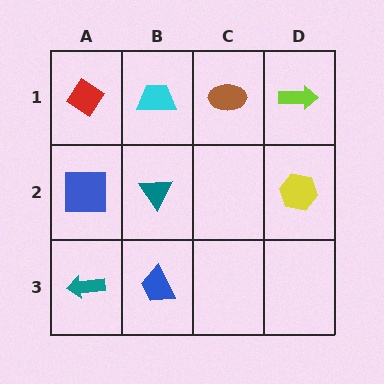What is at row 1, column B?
A cyan trapezoid.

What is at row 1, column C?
A brown ellipse.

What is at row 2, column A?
A blue square.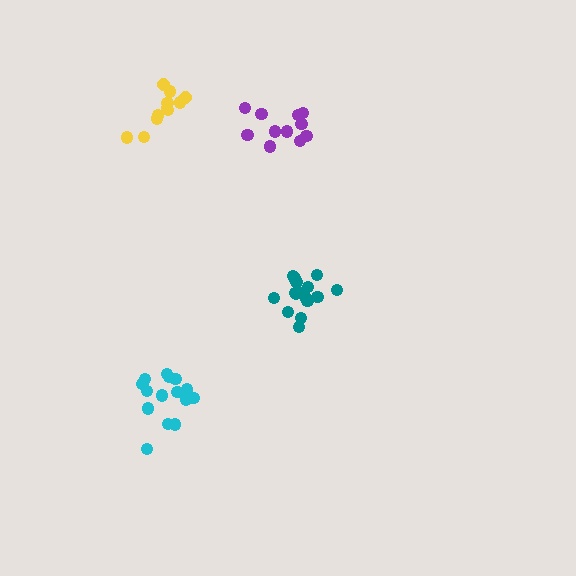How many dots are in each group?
Group 1: 16 dots, Group 2: 11 dots, Group 3: 13 dots, Group 4: 16 dots (56 total).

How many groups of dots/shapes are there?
There are 4 groups.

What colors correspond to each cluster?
The clusters are colored: cyan, purple, yellow, teal.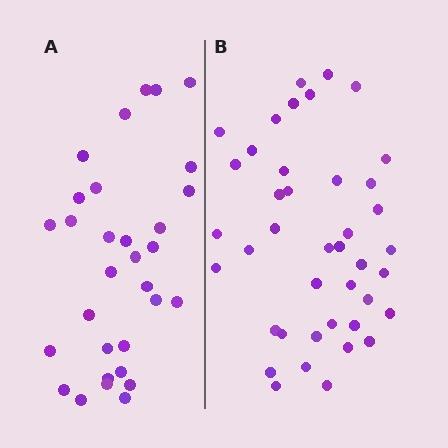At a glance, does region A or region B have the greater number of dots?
Region B (the right region) has more dots.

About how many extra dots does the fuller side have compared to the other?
Region B has roughly 10 or so more dots than region A.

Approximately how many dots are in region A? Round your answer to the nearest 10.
About 30 dots. (The exact count is 31, which rounds to 30.)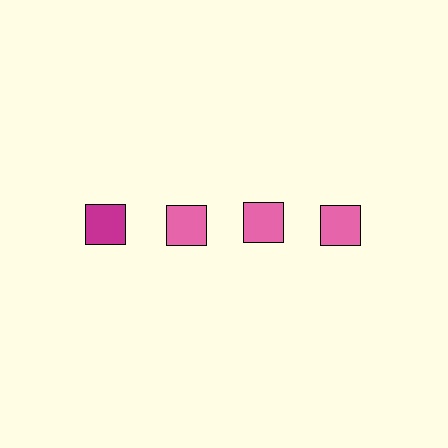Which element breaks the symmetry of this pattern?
The magenta square in the top row, leftmost column breaks the symmetry. All other shapes are pink squares.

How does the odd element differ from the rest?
It has a different color: magenta instead of pink.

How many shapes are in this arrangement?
There are 4 shapes arranged in a grid pattern.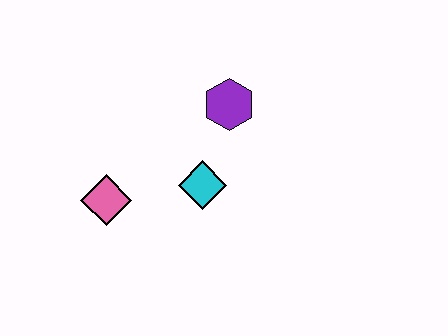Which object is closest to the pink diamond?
The cyan diamond is closest to the pink diamond.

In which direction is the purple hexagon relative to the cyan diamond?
The purple hexagon is above the cyan diamond.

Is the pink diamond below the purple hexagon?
Yes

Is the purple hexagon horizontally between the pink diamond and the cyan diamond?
No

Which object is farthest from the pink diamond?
The purple hexagon is farthest from the pink diamond.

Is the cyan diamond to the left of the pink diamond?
No